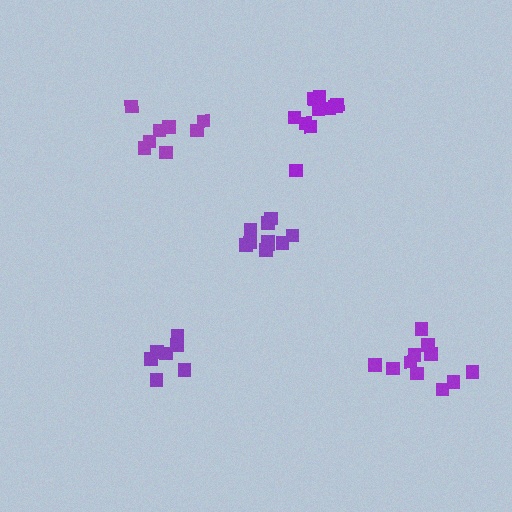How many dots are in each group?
Group 1: 10 dots, Group 2: 10 dots, Group 3: 11 dots, Group 4: 7 dots, Group 5: 8 dots (46 total).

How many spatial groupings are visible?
There are 5 spatial groupings.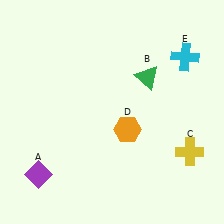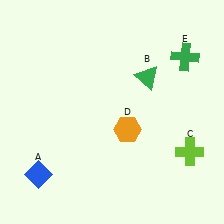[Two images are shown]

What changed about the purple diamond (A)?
In Image 1, A is purple. In Image 2, it changed to blue.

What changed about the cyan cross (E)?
In Image 1, E is cyan. In Image 2, it changed to green.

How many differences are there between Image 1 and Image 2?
There are 3 differences between the two images.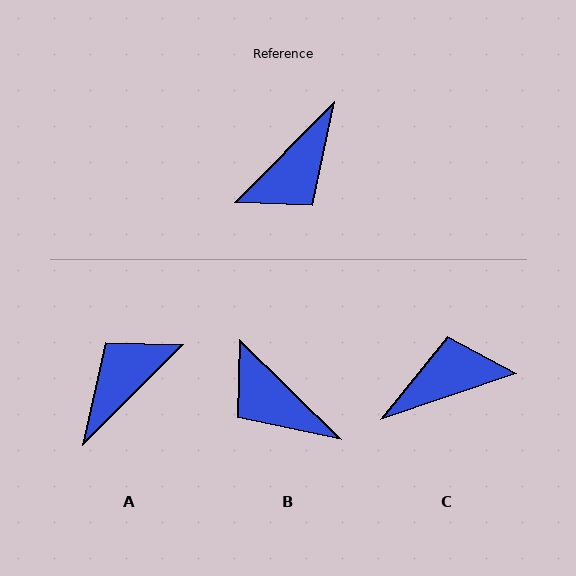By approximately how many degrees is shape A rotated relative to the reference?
Approximately 180 degrees counter-clockwise.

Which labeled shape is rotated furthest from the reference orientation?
A, about 180 degrees away.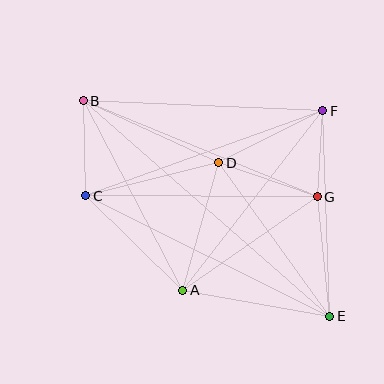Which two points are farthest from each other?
Points B and E are farthest from each other.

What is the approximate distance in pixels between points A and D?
The distance between A and D is approximately 132 pixels.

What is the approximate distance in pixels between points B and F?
The distance between B and F is approximately 240 pixels.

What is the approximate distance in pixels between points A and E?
The distance between A and E is approximately 150 pixels.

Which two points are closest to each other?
Points F and G are closest to each other.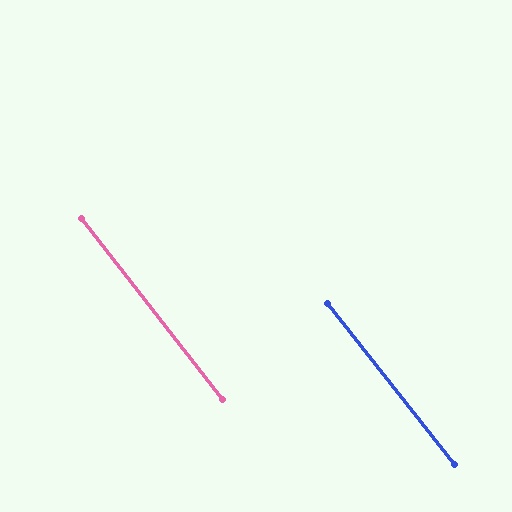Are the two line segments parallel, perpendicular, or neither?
Parallel — their directions differ by only 0.5°.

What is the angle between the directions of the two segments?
Approximately 0 degrees.